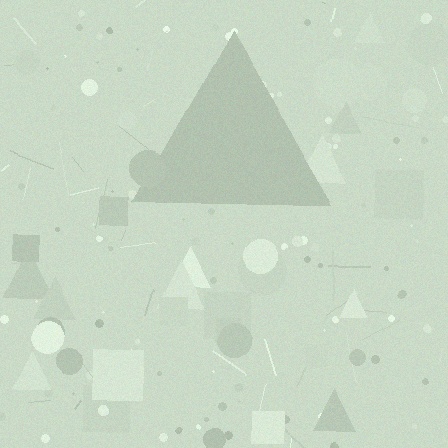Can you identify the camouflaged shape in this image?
The camouflaged shape is a triangle.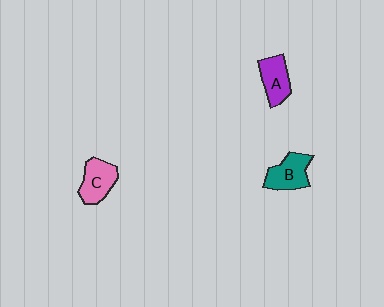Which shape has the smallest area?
Shape A (purple).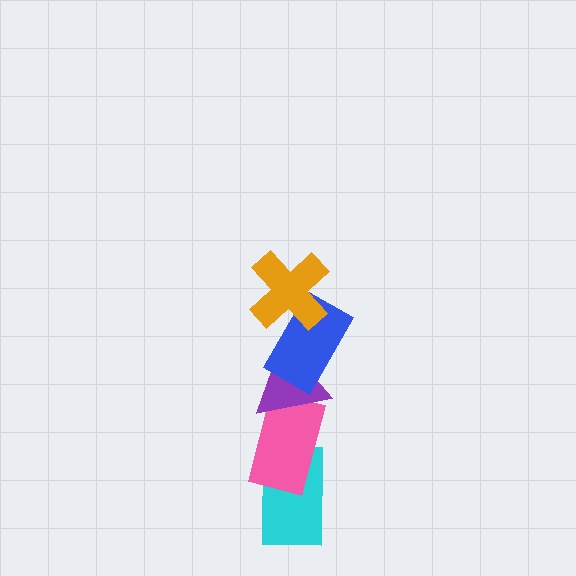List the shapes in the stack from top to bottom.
From top to bottom: the orange cross, the blue rectangle, the purple triangle, the pink rectangle, the cyan rectangle.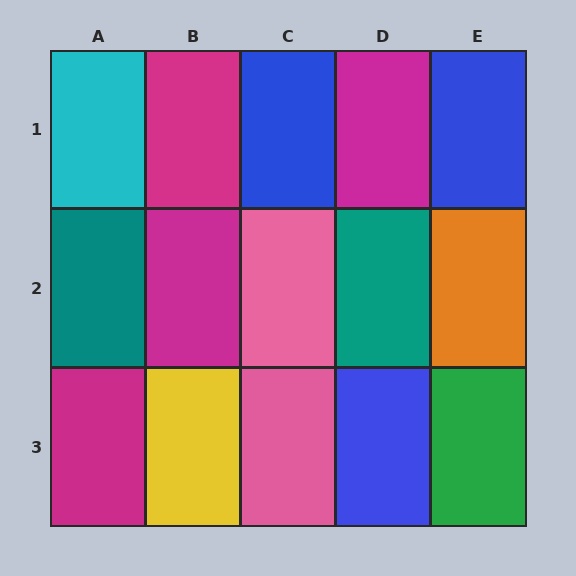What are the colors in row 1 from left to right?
Cyan, magenta, blue, magenta, blue.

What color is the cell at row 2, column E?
Orange.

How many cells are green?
1 cell is green.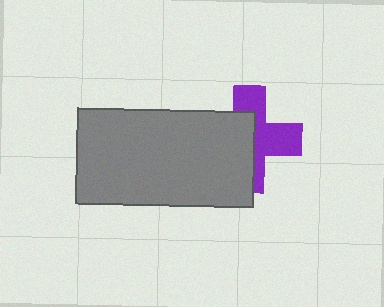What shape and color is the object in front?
The object in front is a gray rectangle.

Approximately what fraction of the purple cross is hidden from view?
Roughly 52% of the purple cross is hidden behind the gray rectangle.